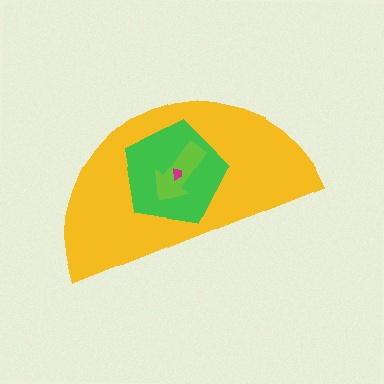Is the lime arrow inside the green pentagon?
Yes.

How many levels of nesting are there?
4.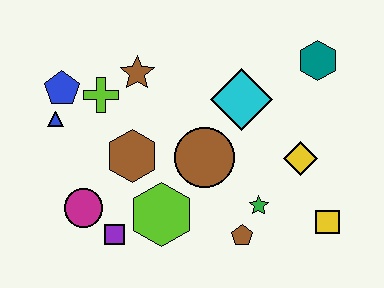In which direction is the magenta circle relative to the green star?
The magenta circle is to the left of the green star.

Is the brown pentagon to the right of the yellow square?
No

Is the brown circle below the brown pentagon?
No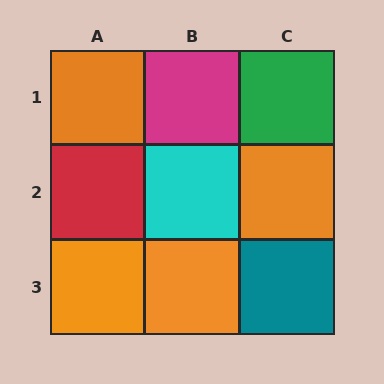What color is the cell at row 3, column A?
Orange.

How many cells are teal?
1 cell is teal.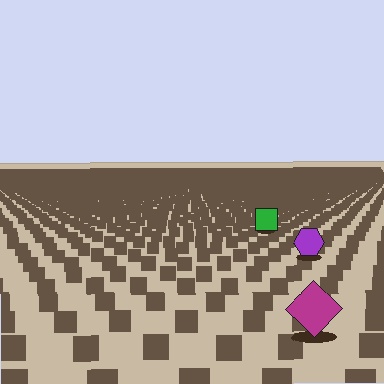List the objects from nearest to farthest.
From nearest to farthest: the magenta diamond, the purple hexagon, the green square.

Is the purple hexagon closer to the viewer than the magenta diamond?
No. The magenta diamond is closer — you can tell from the texture gradient: the ground texture is coarser near it.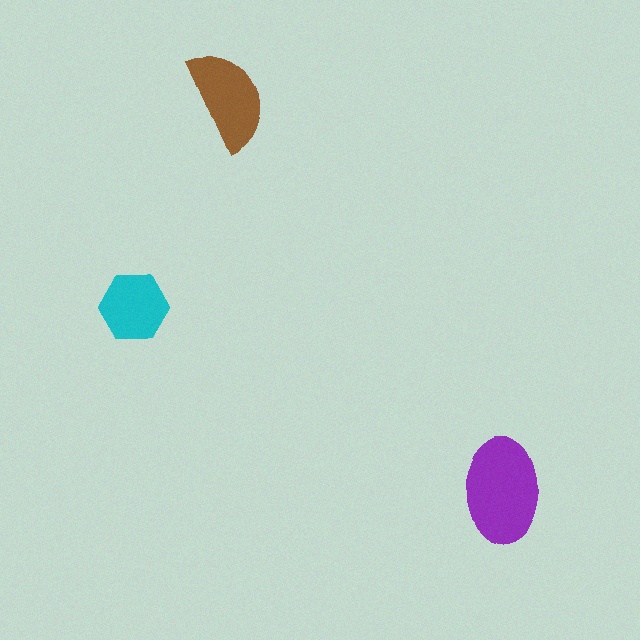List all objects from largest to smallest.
The purple ellipse, the brown semicircle, the cyan hexagon.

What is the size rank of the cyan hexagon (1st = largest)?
3rd.